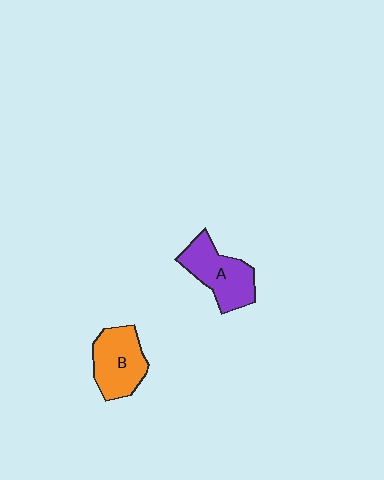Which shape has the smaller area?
Shape B (orange).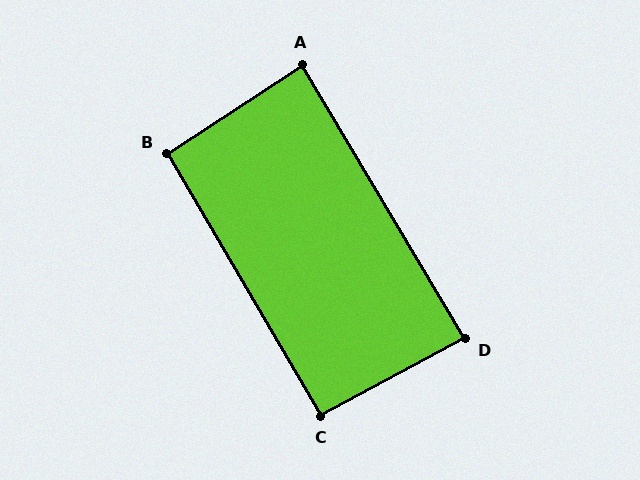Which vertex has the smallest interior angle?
D, at approximately 87 degrees.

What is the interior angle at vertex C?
Approximately 92 degrees (approximately right).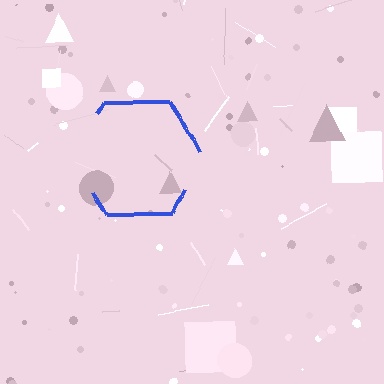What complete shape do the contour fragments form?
The contour fragments form a hexagon.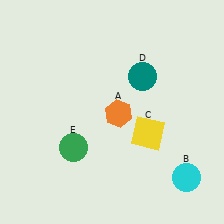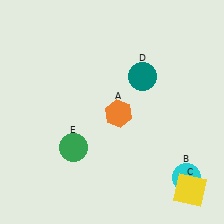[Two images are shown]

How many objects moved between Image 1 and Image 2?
1 object moved between the two images.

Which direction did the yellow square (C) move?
The yellow square (C) moved down.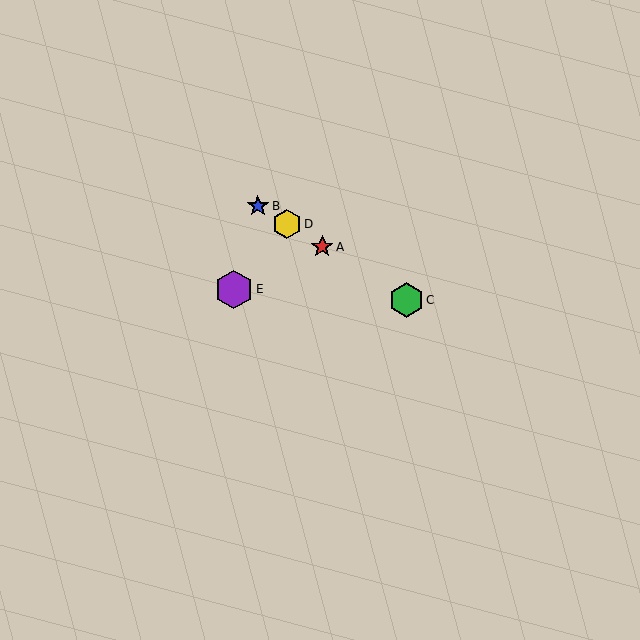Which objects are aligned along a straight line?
Objects A, B, C, D are aligned along a straight line.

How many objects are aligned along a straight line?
4 objects (A, B, C, D) are aligned along a straight line.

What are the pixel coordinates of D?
Object D is at (287, 224).